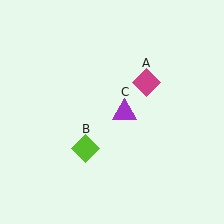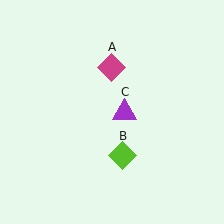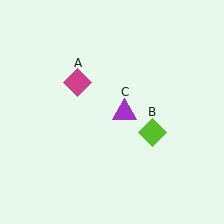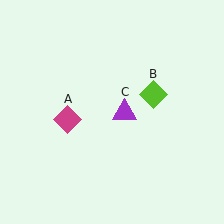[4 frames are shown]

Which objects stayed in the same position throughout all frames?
Purple triangle (object C) remained stationary.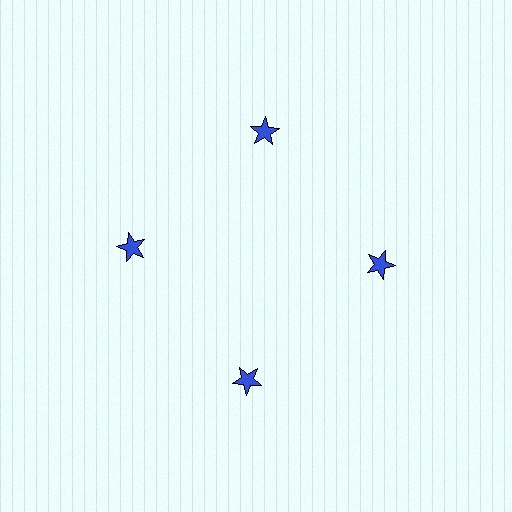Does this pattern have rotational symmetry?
Yes, this pattern has 4-fold rotational symmetry. It looks the same after rotating 90 degrees around the center.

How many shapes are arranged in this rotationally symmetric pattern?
There are 4 shapes, arranged in 4 groups of 1.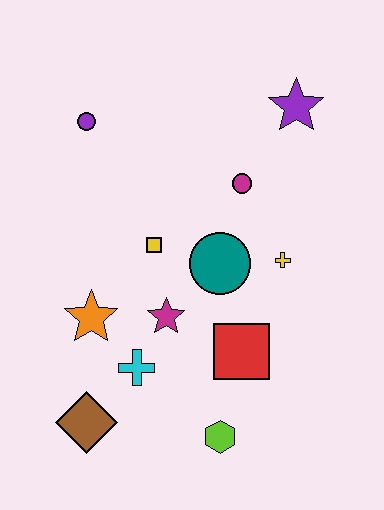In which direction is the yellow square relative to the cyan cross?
The yellow square is above the cyan cross.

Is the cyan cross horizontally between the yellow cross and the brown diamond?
Yes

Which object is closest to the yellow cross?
The teal circle is closest to the yellow cross.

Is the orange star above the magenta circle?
No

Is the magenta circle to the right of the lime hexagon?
Yes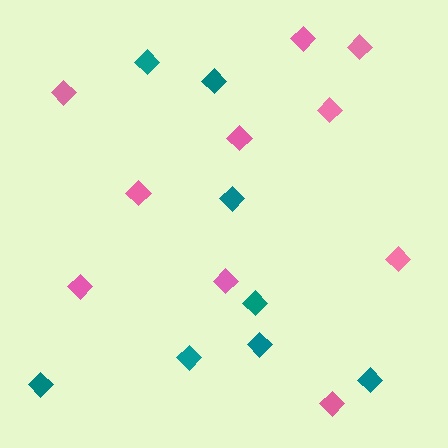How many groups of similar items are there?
There are 2 groups: one group of pink diamonds (10) and one group of teal diamonds (8).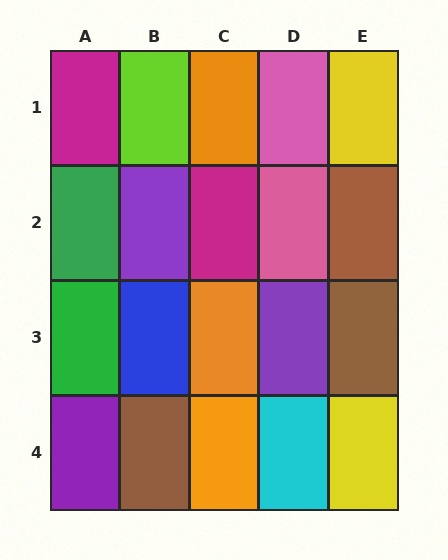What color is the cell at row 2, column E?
Brown.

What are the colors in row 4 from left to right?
Purple, brown, orange, cyan, yellow.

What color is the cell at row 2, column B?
Purple.